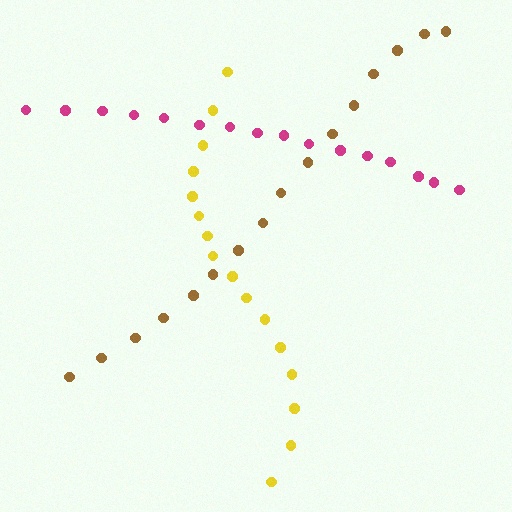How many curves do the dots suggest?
There are 3 distinct paths.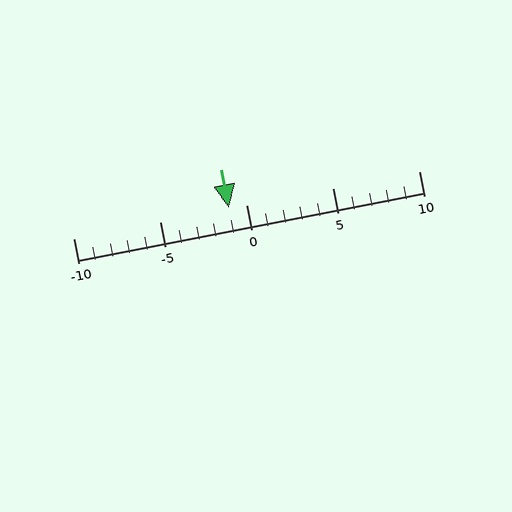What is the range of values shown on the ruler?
The ruler shows values from -10 to 10.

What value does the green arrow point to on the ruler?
The green arrow points to approximately -1.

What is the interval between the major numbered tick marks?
The major tick marks are spaced 5 units apart.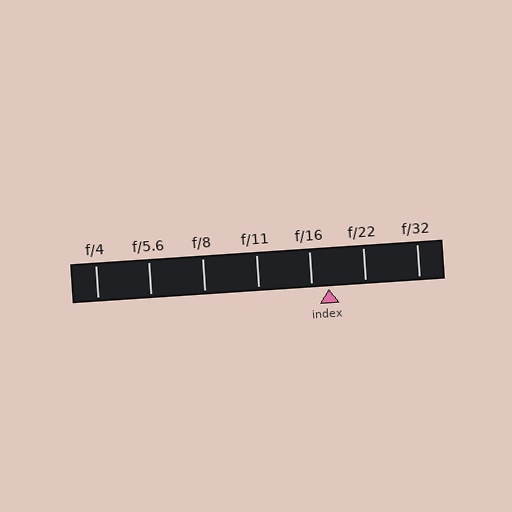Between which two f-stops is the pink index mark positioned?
The index mark is between f/16 and f/22.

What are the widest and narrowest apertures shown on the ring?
The widest aperture shown is f/4 and the narrowest is f/32.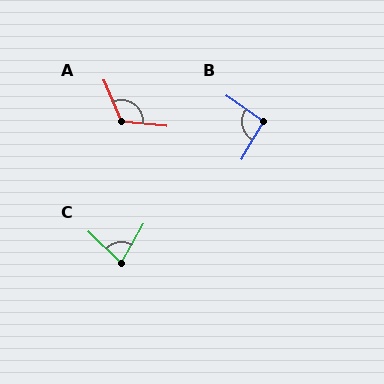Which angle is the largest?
A, at approximately 119 degrees.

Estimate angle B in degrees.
Approximately 94 degrees.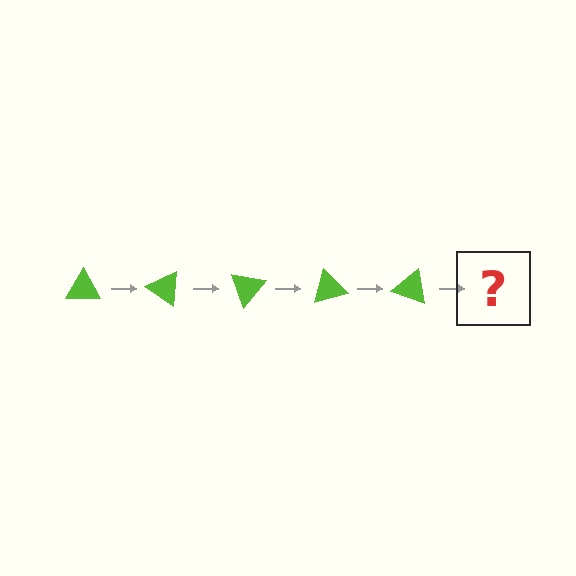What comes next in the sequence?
The next element should be a lime triangle rotated 175 degrees.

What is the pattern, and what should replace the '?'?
The pattern is that the triangle rotates 35 degrees each step. The '?' should be a lime triangle rotated 175 degrees.